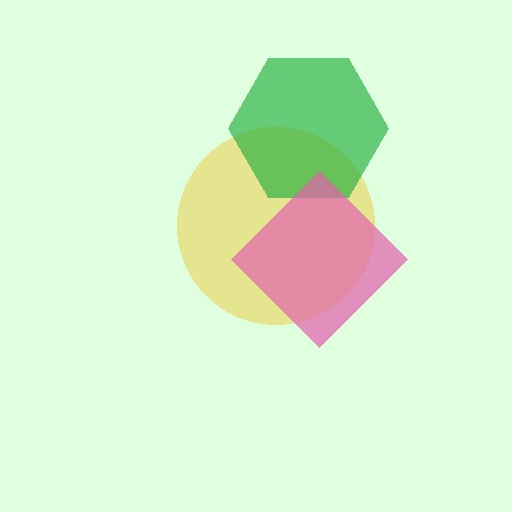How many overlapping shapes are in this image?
There are 3 overlapping shapes in the image.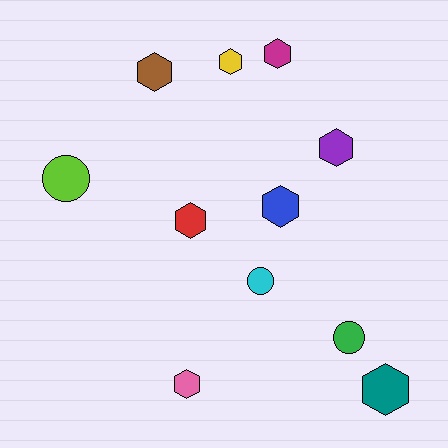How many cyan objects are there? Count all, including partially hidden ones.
There is 1 cyan object.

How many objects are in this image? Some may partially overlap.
There are 11 objects.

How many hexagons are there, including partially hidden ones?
There are 8 hexagons.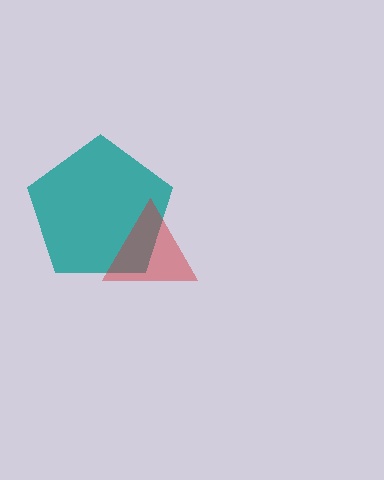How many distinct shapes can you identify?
There are 2 distinct shapes: a teal pentagon, a red triangle.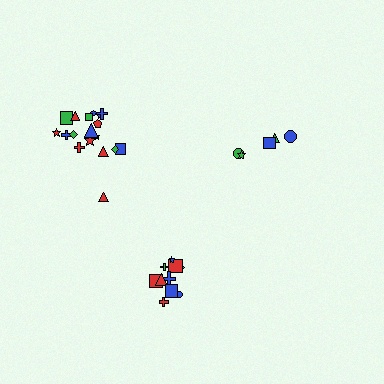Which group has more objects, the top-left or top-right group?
The top-left group.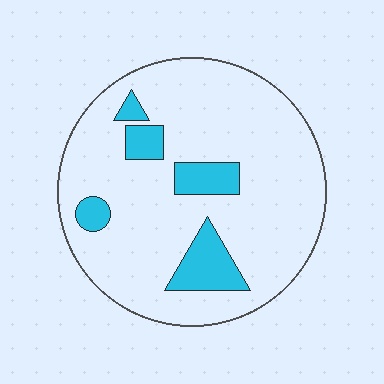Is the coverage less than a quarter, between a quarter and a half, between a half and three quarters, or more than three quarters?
Less than a quarter.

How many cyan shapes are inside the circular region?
5.